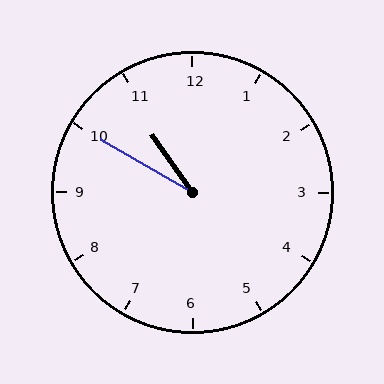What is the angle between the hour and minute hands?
Approximately 25 degrees.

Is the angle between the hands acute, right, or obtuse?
It is acute.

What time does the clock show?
10:50.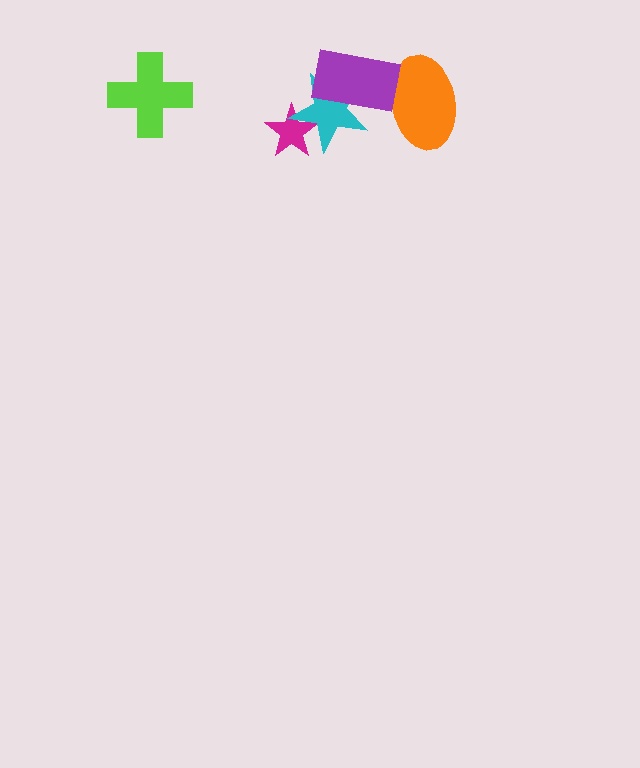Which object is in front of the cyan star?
The purple rectangle is in front of the cyan star.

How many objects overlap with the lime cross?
0 objects overlap with the lime cross.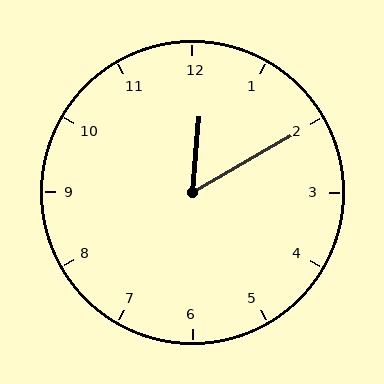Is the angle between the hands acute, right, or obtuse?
It is acute.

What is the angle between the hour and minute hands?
Approximately 55 degrees.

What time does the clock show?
12:10.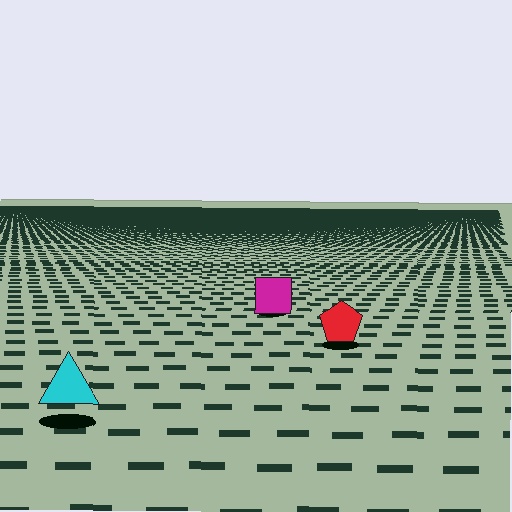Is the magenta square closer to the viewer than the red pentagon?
No. The red pentagon is closer — you can tell from the texture gradient: the ground texture is coarser near it.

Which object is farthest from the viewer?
The magenta square is farthest from the viewer. It appears smaller and the ground texture around it is denser.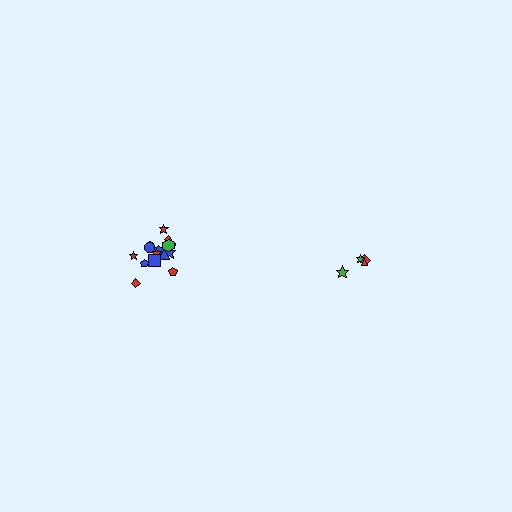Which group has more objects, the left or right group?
The left group.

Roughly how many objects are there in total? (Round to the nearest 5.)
Roughly 20 objects in total.